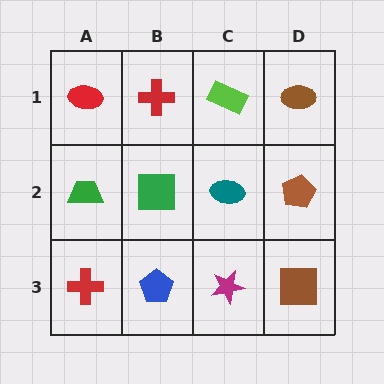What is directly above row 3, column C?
A teal ellipse.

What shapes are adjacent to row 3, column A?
A green trapezoid (row 2, column A), a blue pentagon (row 3, column B).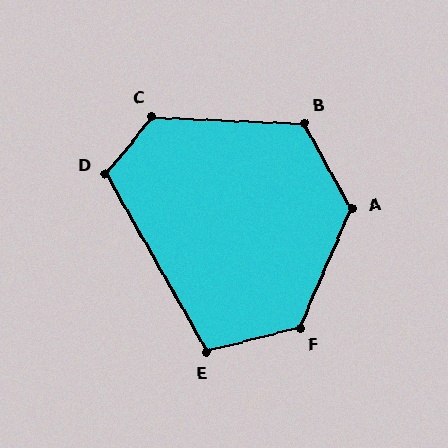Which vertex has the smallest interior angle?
E, at approximately 105 degrees.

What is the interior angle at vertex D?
Approximately 111 degrees (obtuse).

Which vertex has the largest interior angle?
A, at approximately 128 degrees.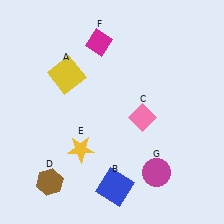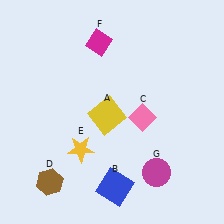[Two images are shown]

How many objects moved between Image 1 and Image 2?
1 object moved between the two images.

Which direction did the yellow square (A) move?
The yellow square (A) moved down.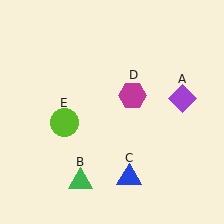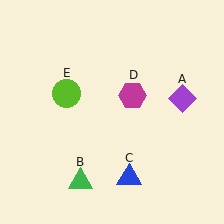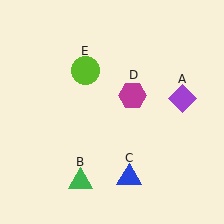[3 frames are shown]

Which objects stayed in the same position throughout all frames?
Purple diamond (object A) and green triangle (object B) and blue triangle (object C) and magenta hexagon (object D) remained stationary.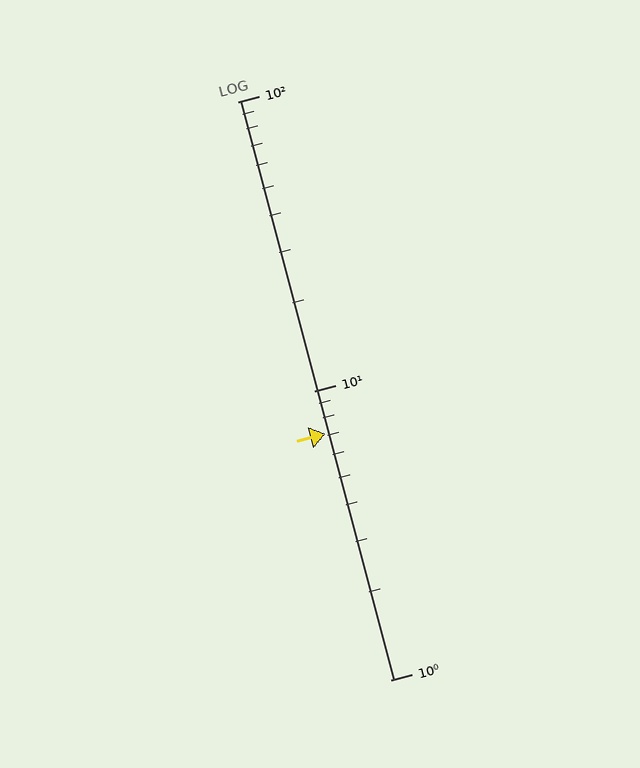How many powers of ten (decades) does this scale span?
The scale spans 2 decades, from 1 to 100.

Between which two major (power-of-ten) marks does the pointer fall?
The pointer is between 1 and 10.